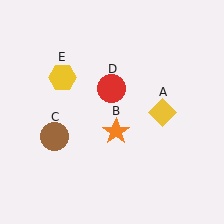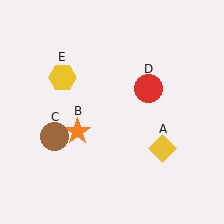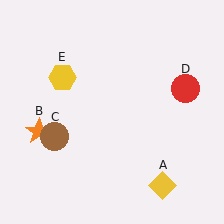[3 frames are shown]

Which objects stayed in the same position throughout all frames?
Brown circle (object C) and yellow hexagon (object E) remained stationary.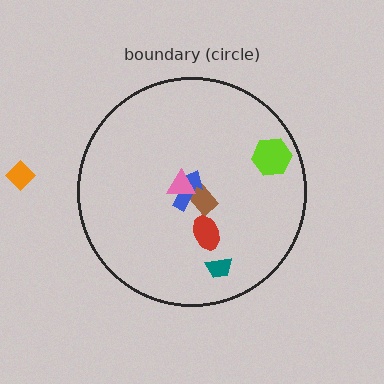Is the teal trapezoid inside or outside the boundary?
Inside.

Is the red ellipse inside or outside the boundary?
Inside.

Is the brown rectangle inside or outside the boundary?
Inside.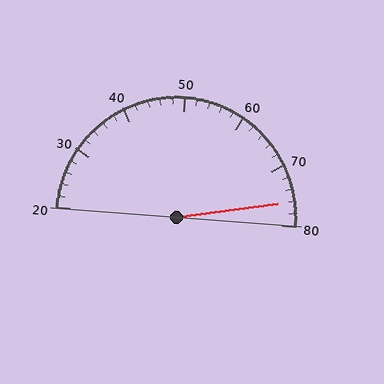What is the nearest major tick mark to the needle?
The nearest major tick mark is 80.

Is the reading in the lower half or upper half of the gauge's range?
The reading is in the upper half of the range (20 to 80).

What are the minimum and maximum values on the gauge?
The gauge ranges from 20 to 80.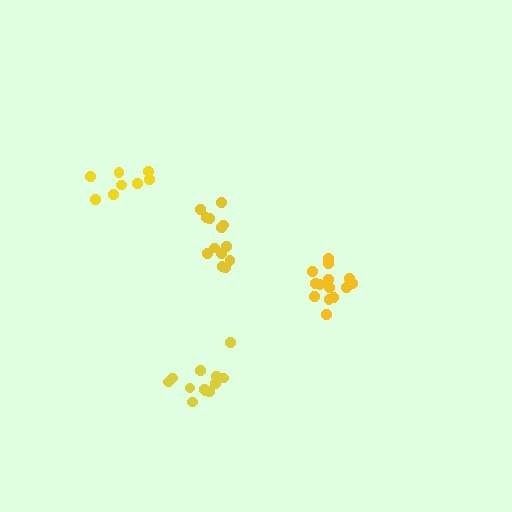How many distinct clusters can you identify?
There are 4 distinct clusters.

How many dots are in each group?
Group 1: 13 dots, Group 2: 8 dots, Group 3: 12 dots, Group 4: 14 dots (47 total).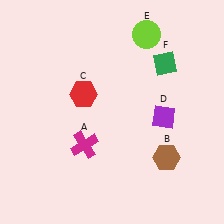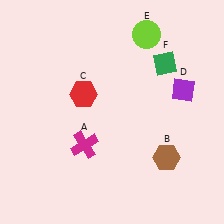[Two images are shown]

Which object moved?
The purple diamond (D) moved up.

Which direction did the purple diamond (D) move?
The purple diamond (D) moved up.